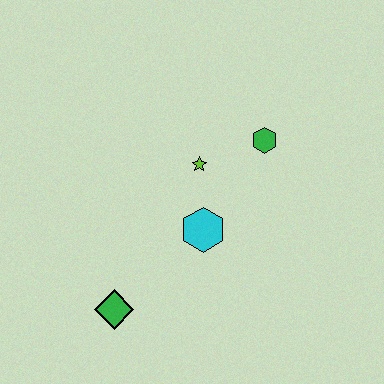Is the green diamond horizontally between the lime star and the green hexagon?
No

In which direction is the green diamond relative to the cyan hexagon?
The green diamond is to the left of the cyan hexagon.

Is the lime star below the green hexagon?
Yes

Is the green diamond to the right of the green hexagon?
No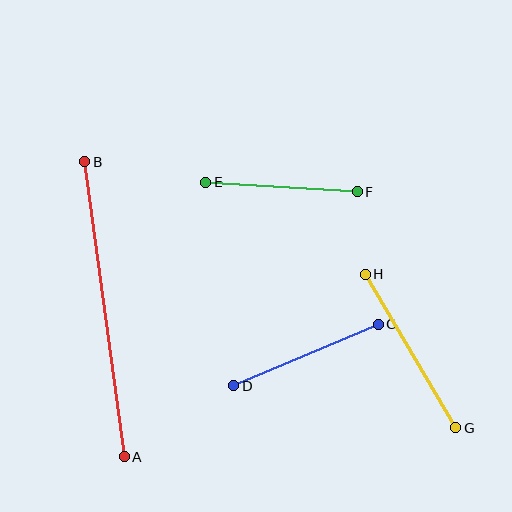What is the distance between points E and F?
The distance is approximately 152 pixels.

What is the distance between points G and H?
The distance is approximately 178 pixels.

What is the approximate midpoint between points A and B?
The midpoint is at approximately (104, 309) pixels.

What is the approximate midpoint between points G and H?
The midpoint is at approximately (410, 351) pixels.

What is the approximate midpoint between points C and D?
The midpoint is at approximately (306, 355) pixels.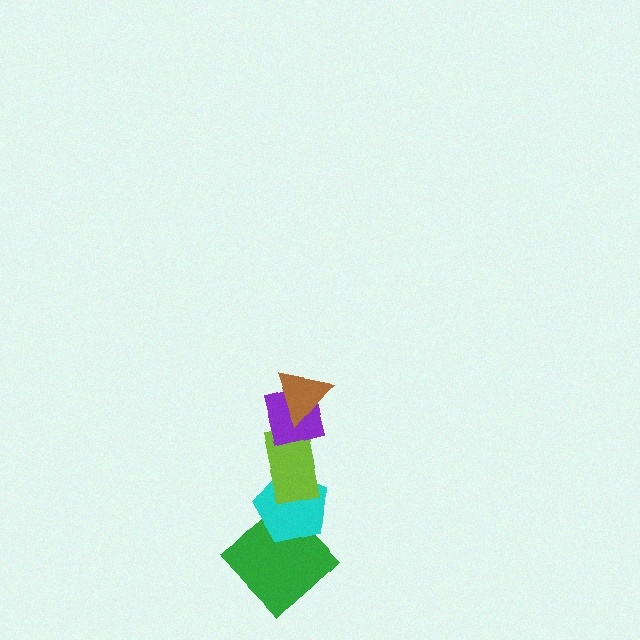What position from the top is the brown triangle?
The brown triangle is 1st from the top.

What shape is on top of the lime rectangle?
The purple square is on top of the lime rectangle.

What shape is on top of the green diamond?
The cyan pentagon is on top of the green diamond.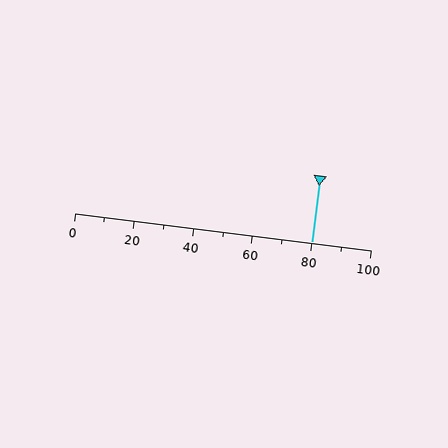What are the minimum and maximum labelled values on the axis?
The axis runs from 0 to 100.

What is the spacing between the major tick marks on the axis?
The major ticks are spaced 20 apart.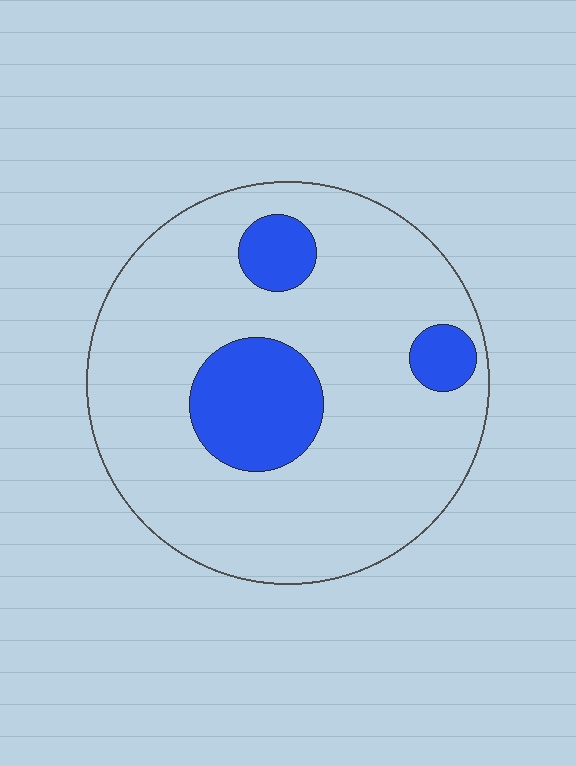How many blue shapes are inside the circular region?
3.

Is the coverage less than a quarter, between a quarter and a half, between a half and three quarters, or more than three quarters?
Less than a quarter.